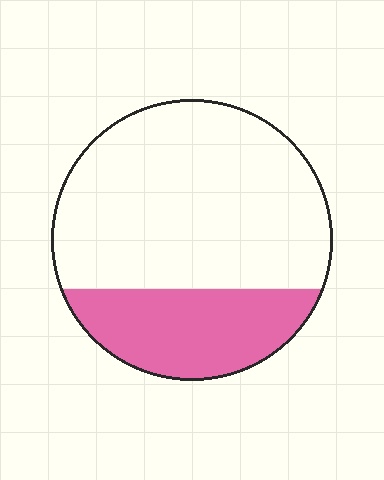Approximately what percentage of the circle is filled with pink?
Approximately 30%.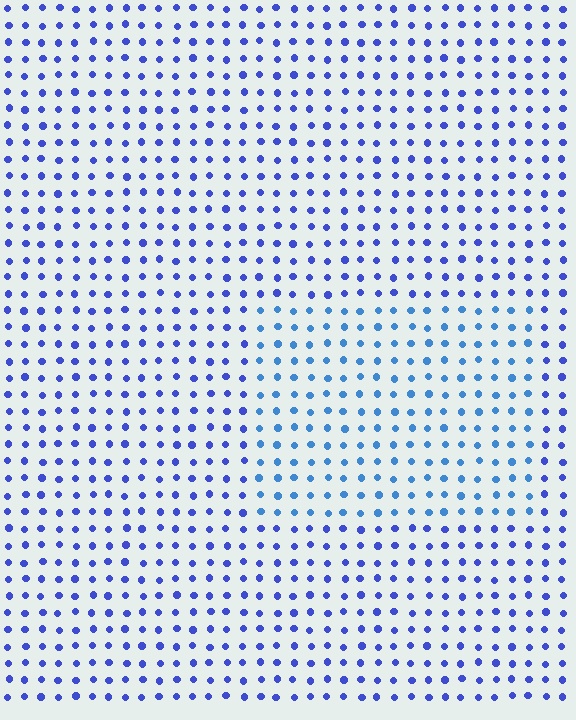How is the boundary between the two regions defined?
The boundary is defined purely by a slight shift in hue (about 25 degrees). Spacing, size, and orientation are identical on both sides.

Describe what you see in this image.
The image is filled with small blue elements in a uniform arrangement. A rectangle-shaped region is visible where the elements are tinted to a slightly different hue, forming a subtle color boundary.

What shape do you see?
I see a rectangle.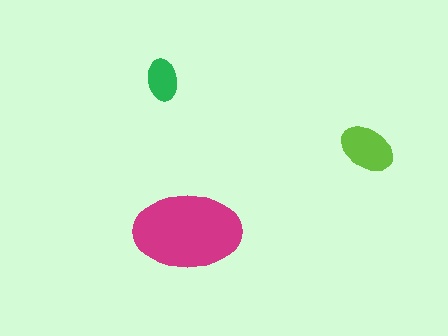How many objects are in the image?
There are 3 objects in the image.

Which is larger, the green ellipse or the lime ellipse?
The lime one.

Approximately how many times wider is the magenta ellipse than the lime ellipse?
About 2 times wider.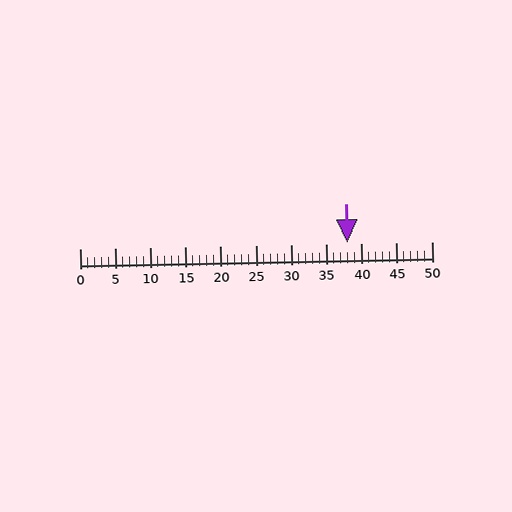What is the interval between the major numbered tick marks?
The major tick marks are spaced 5 units apart.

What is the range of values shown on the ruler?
The ruler shows values from 0 to 50.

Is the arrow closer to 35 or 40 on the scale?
The arrow is closer to 40.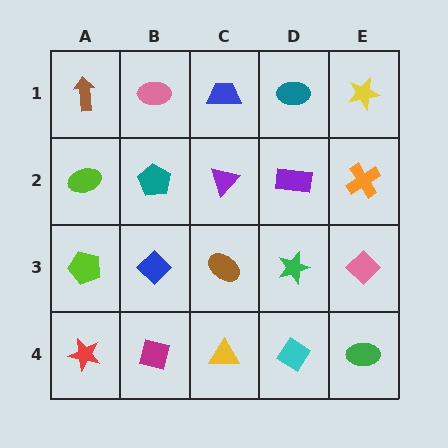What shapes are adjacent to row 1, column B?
A teal pentagon (row 2, column B), a brown arrow (row 1, column A), a blue trapezoid (row 1, column C).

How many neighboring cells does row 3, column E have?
3.